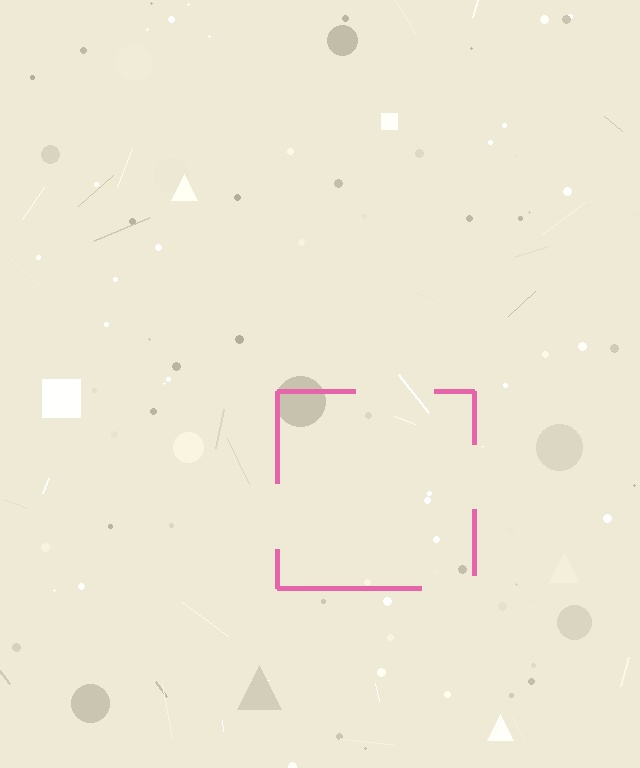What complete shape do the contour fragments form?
The contour fragments form a square.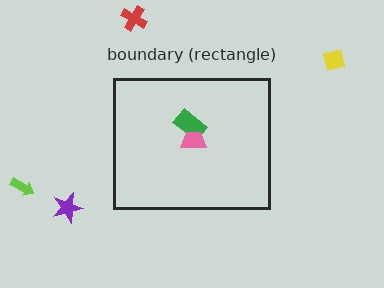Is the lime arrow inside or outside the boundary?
Outside.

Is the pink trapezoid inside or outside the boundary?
Inside.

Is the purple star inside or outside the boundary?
Outside.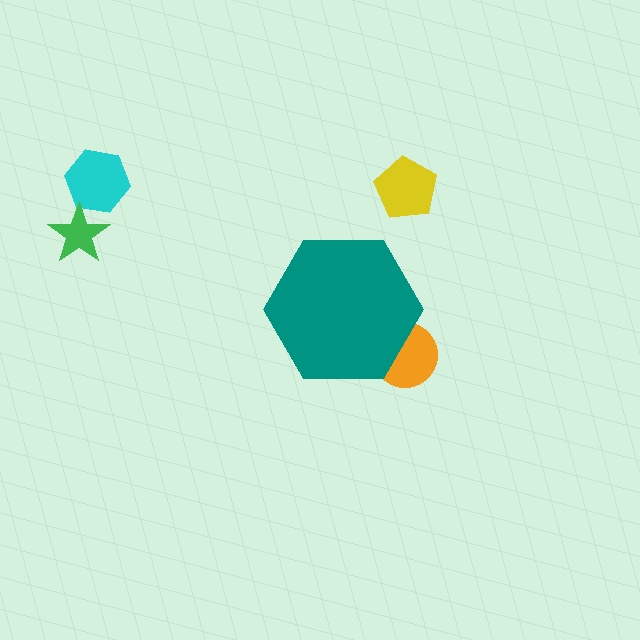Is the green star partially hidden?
No, the green star is fully visible.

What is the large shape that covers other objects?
A teal hexagon.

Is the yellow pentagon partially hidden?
No, the yellow pentagon is fully visible.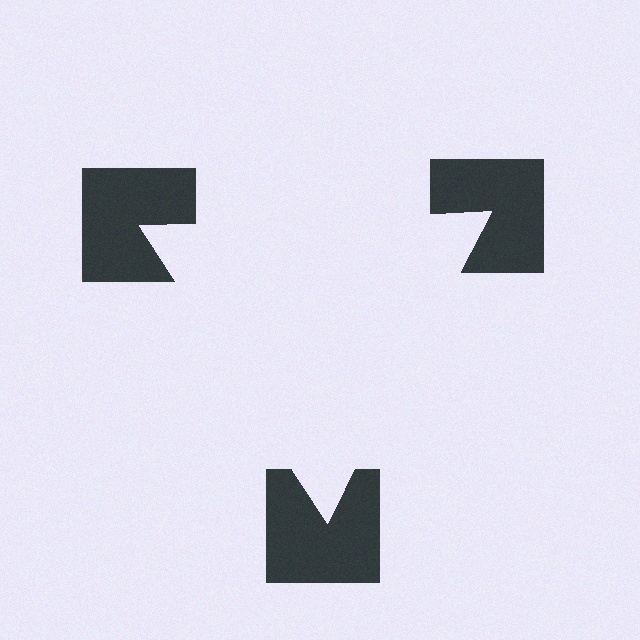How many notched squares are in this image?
There are 3 — one at each vertex of the illusory triangle.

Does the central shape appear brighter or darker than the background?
It typically appears slightly brighter than the background, even though no actual brightness change is drawn.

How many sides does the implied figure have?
3 sides.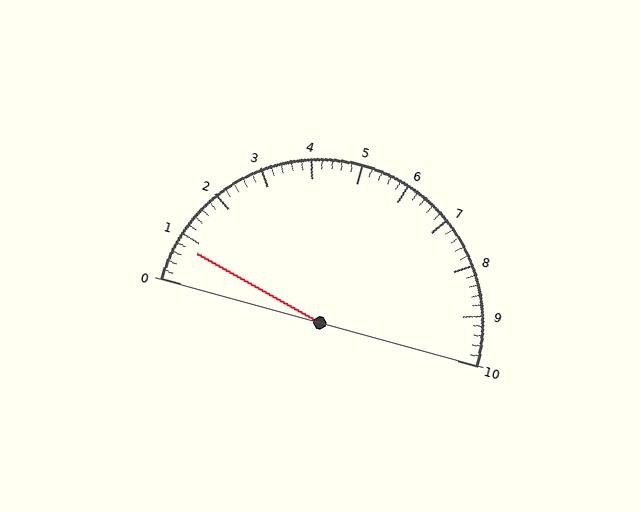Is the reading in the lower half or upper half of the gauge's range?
The reading is in the lower half of the range (0 to 10).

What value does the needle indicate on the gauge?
The needle indicates approximately 0.8.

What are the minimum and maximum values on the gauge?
The gauge ranges from 0 to 10.